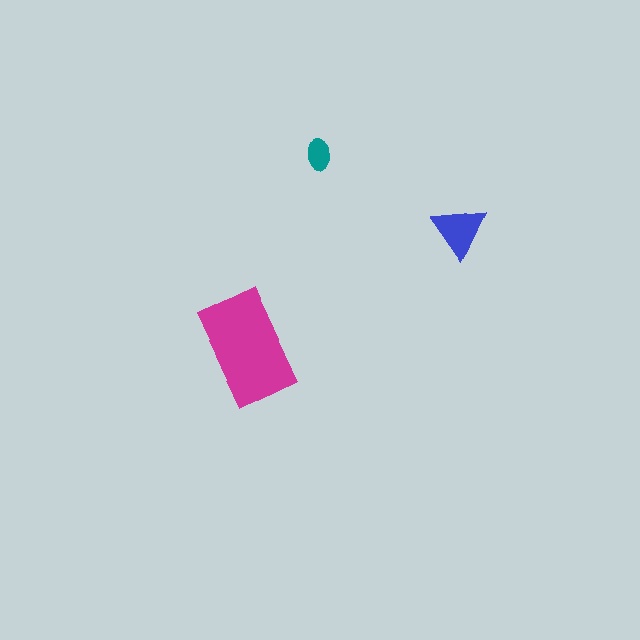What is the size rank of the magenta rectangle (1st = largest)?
1st.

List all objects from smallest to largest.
The teal ellipse, the blue triangle, the magenta rectangle.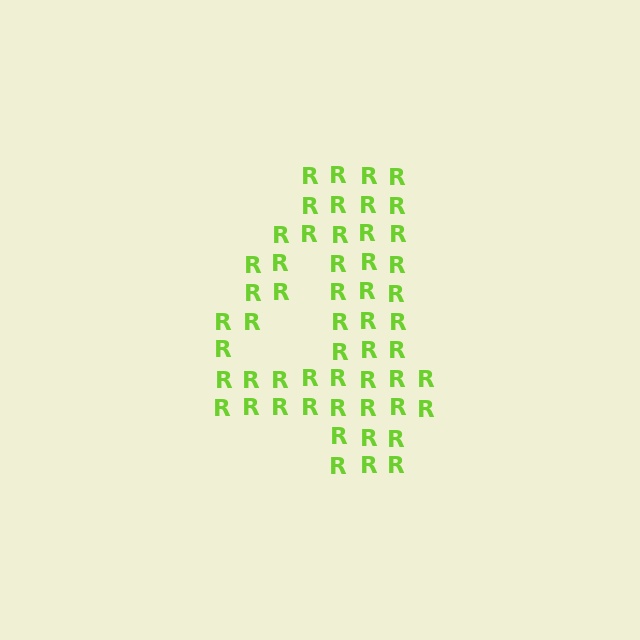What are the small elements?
The small elements are letter R's.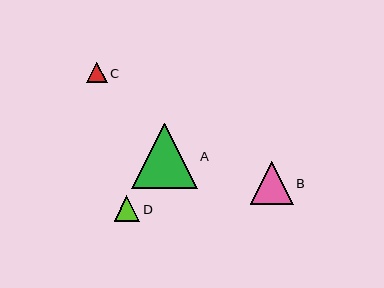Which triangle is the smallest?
Triangle C is the smallest with a size of approximately 20 pixels.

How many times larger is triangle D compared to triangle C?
Triangle D is approximately 1.3 times the size of triangle C.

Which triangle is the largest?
Triangle A is the largest with a size of approximately 65 pixels.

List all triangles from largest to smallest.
From largest to smallest: A, B, D, C.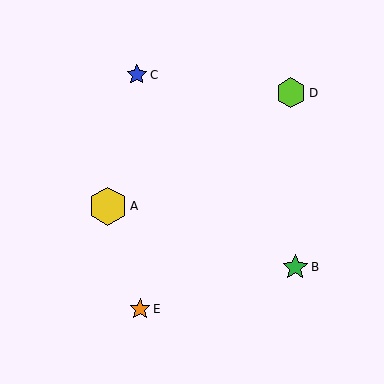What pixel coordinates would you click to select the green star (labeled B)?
Click at (295, 267) to select the green star B.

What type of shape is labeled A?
Shape A is a yellow hexagon.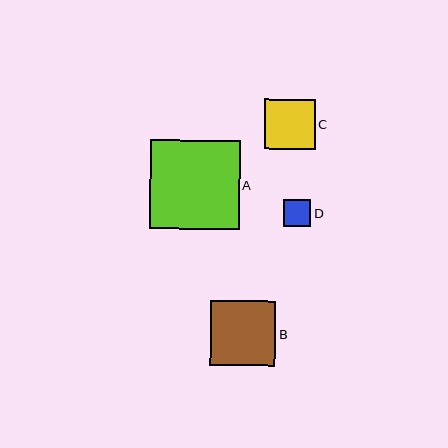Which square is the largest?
Square A is the largest with a size of approximately 90 pixels.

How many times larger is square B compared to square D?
Square B is approximately 2.4 times the size of square D.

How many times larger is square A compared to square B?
Square A is approximately 1.4 times the size of square B.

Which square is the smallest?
Square D is the smallest with a size of approximately 27 pixels.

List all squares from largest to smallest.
From largest to smallest: A, B, C, D.